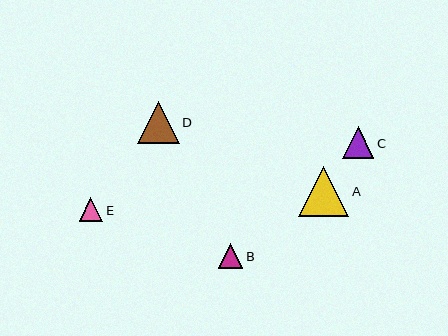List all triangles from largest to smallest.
From largest to smallest: A, D, C, B, E.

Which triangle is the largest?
Triangle A is the largest with a size of approximately 50 pixels.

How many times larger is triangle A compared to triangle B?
Triangle A is approximately 2.0 times the size of triangle B.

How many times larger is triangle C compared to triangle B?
Triangle C is approximately 1.3 times the size of triangle B.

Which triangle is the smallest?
Triangle E is the smallest with a size of approximately 24 pixels.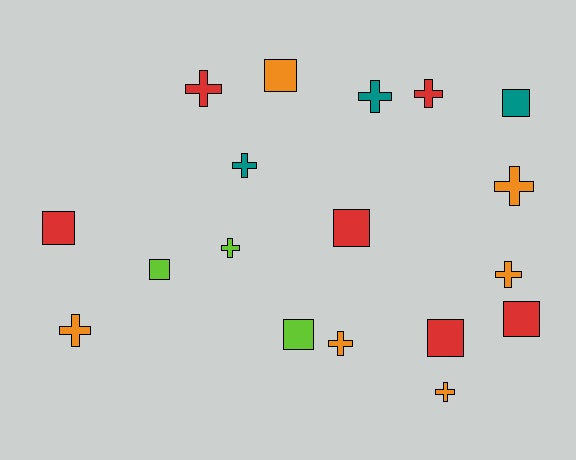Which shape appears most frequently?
Cross, with 10 objects.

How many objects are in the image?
There are 18 objects.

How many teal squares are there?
There is 1 teal square.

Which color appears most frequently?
Orange, with 6 objects.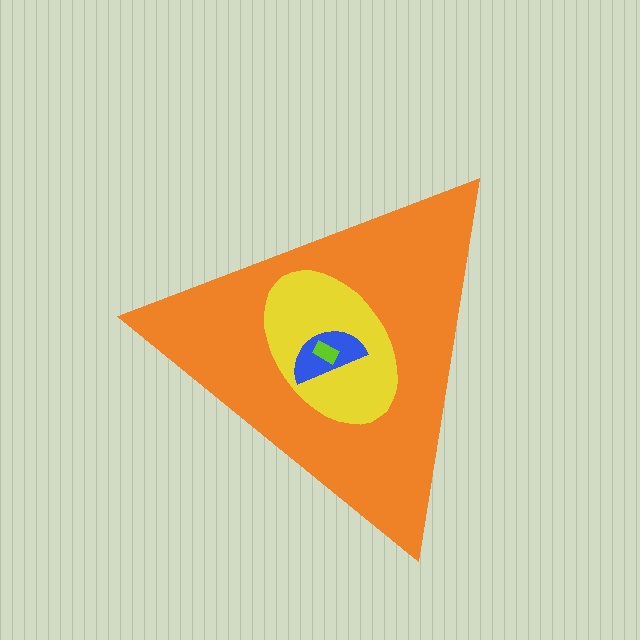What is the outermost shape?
The orange triangle.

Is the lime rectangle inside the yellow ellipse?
Yes.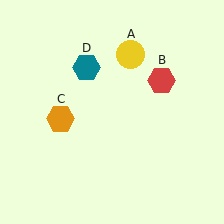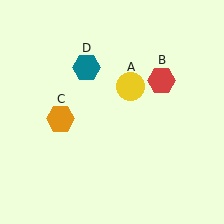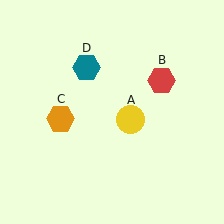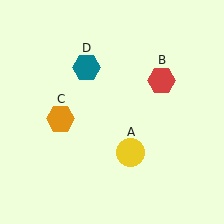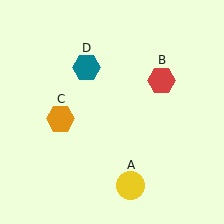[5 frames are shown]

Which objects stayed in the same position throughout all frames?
Red hexagon (object B) and orange hexagon (object C) and teal hexagon (object D) remained stationary.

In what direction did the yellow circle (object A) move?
The yellow circle (object A) moved down.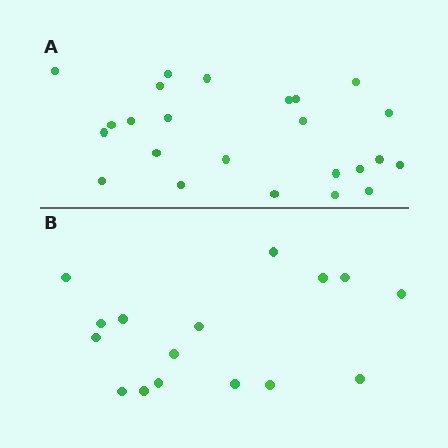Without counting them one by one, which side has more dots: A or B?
Region A (the top region) has more dots.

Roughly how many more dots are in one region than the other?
Region A has roughly 8 or so more dots than region B.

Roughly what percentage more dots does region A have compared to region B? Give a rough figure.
About 50% more.